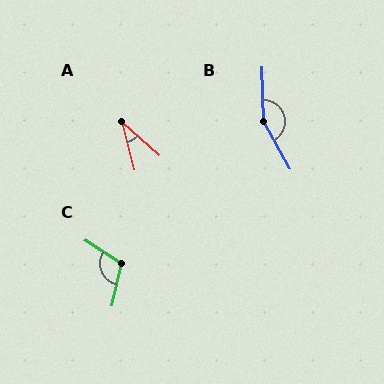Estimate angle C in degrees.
Approximately 111 degrees.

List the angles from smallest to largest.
A (34°), C (111°), B (153°).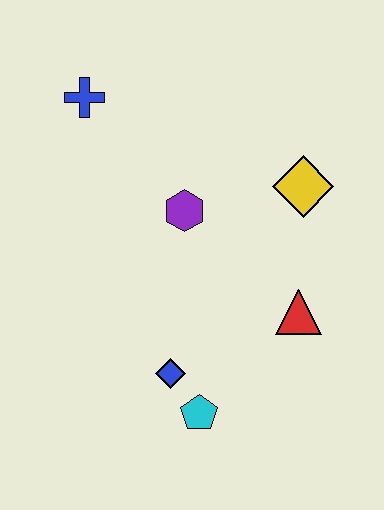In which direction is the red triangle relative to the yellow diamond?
The red triangle is below the yellow diamond.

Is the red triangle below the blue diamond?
No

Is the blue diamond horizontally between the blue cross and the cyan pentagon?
Yes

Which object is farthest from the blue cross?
The cyan pentagon is farthest from the blue cross.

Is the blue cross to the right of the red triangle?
No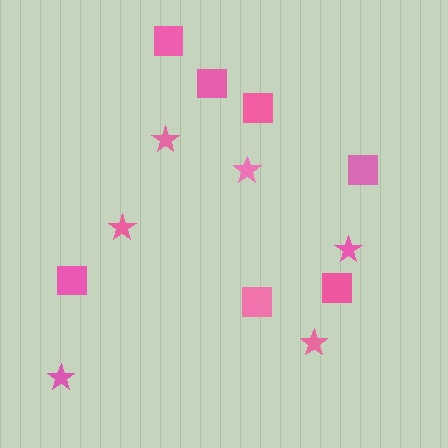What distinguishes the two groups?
There are 2 groups: one group of squares (7) and one group of stars (6).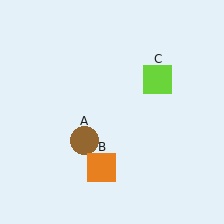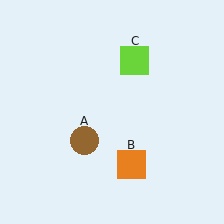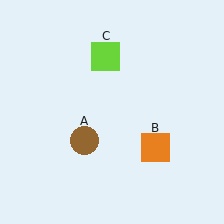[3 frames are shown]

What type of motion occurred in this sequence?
The orange square (object B), lime square (object C) rotated counterclockwise around the center of the scene.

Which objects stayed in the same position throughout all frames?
Brown circle (object A) remained stationary.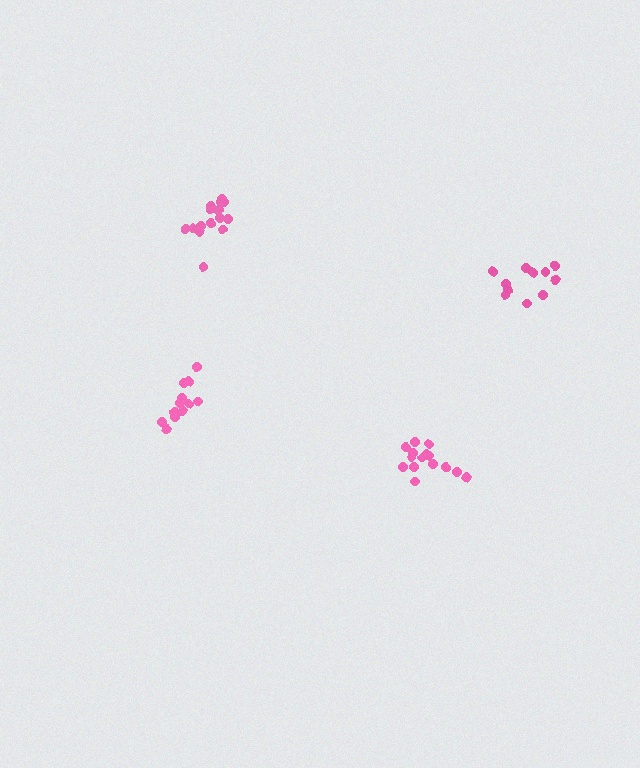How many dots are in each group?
Group 1: 12 dots, Group 2: 15 dots, Group 3: 11 dots, Group 4: 16 dots (54 total).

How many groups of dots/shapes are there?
There are 4 groups.